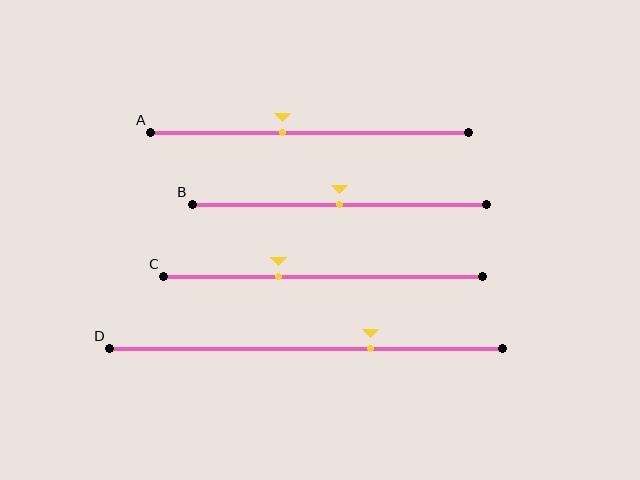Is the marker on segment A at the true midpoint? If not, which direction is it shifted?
No, the marker on segment A is shifted to the left by about 8% of the segment length.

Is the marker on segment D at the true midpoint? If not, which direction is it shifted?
No, the marker on segment D is shifted to the right by about 16% of the segment length.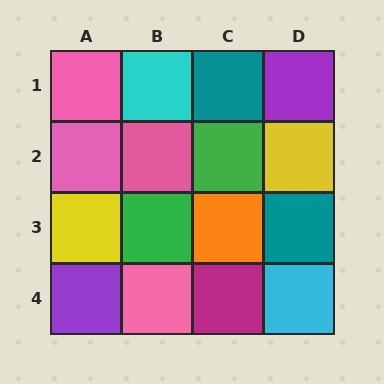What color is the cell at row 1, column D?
Purple.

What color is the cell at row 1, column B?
Cyan.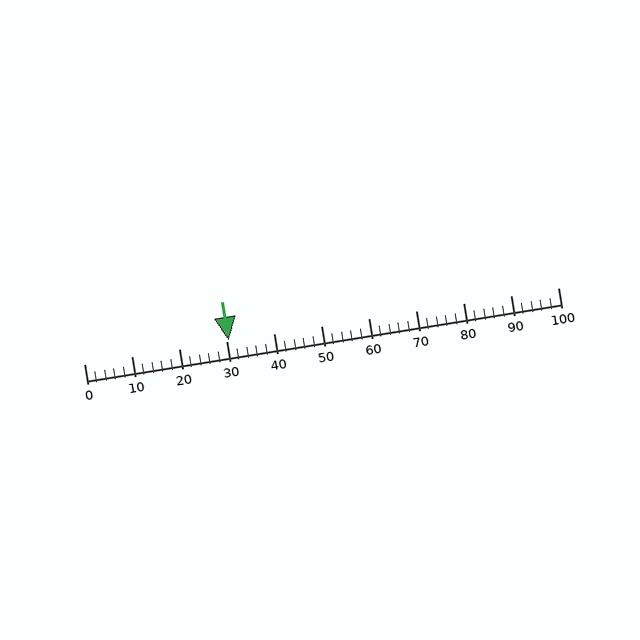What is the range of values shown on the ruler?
The ruler shows values from 0 to 100.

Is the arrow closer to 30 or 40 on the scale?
The arrow is closer to 30.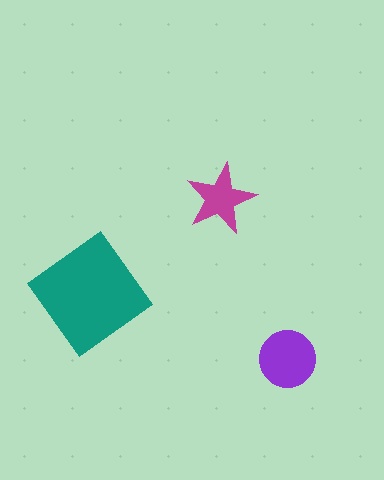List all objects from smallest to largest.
The magenta star, the purple circle, the teal diamond.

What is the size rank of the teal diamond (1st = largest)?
1st.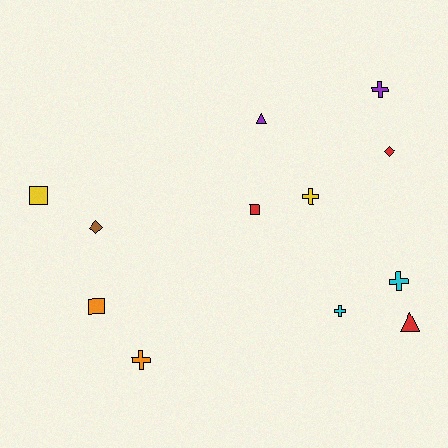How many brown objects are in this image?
There is 1 brown object.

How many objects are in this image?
There are 12 objects.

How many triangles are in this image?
There are 2 triangles.